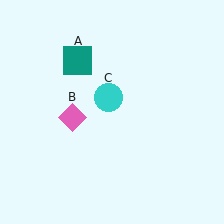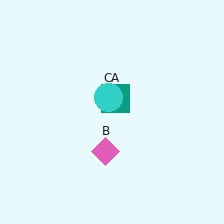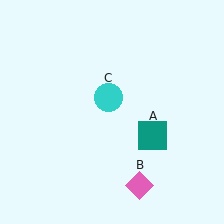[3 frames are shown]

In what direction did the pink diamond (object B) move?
The pink diamond (object B) moved down and to the right.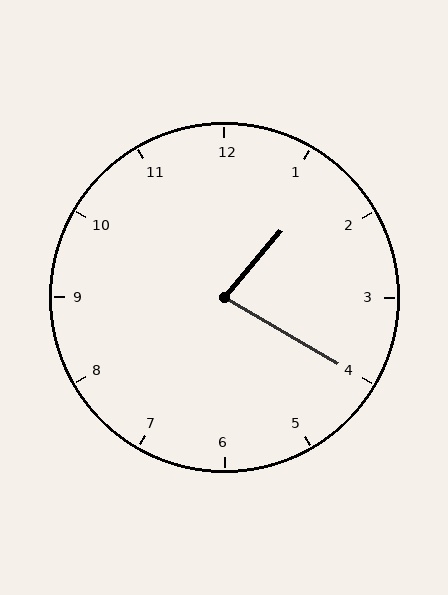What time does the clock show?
1:20.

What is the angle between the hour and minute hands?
Approximately 80 degrees.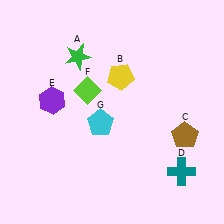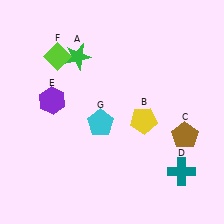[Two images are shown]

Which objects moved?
The objects that moved are: the yellow pentagon (B), the lime diamond (F).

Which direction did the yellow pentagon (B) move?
The yellow pentagon (B) moved down.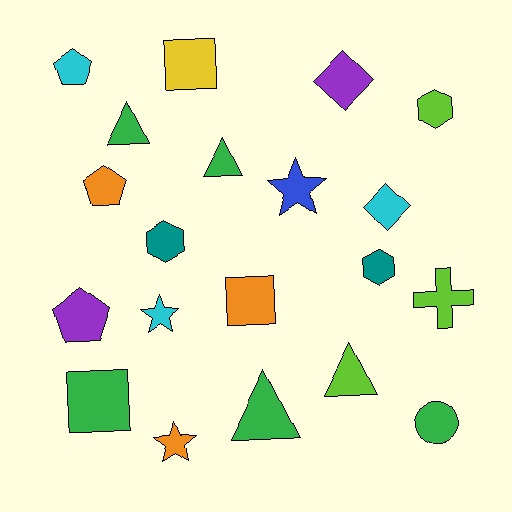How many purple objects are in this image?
There are 2 purple objects.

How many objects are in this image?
There are 20 objects.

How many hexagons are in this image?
There are 3 hexagons.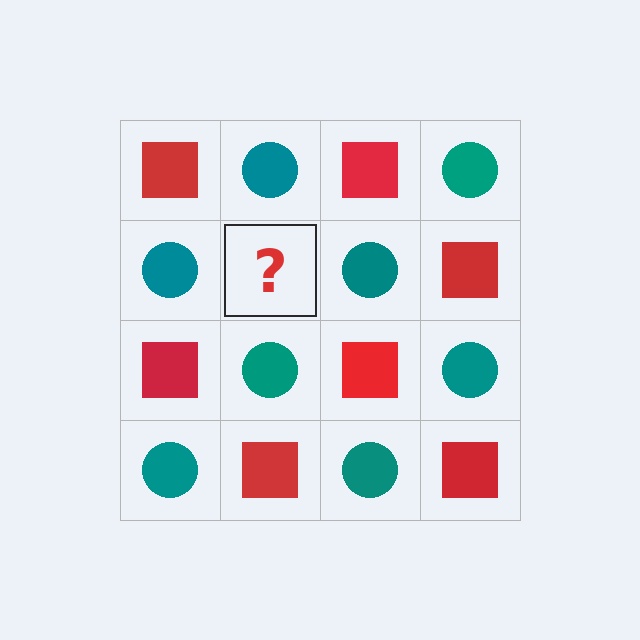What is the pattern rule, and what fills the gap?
The rule is that it alternates red square and teal circle in a checkerboard pattern. The gap should be filled with a red square.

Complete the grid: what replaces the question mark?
The question mark should be replaced with a red square.